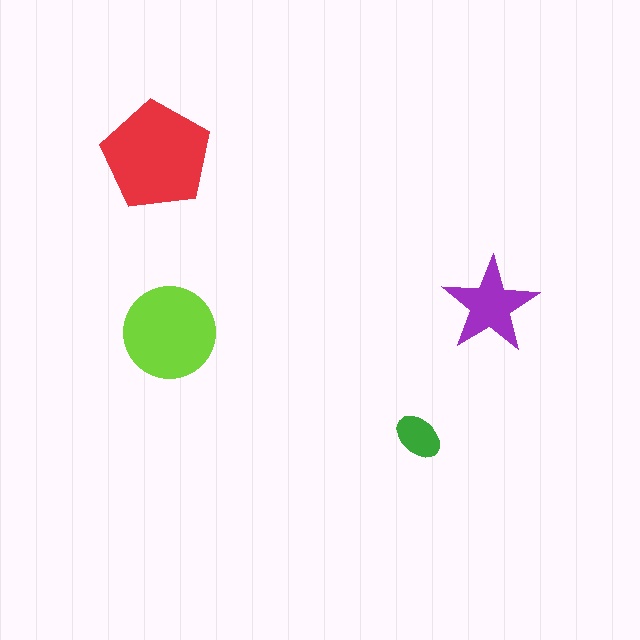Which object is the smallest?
The green ellipse.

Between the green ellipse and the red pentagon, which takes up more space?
The red pentagon.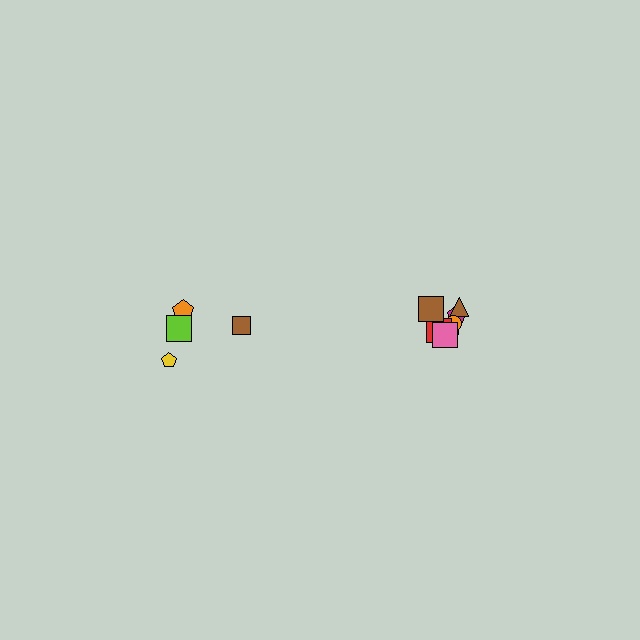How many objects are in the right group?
There are 7 objects.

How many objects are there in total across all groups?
There are 11 objects.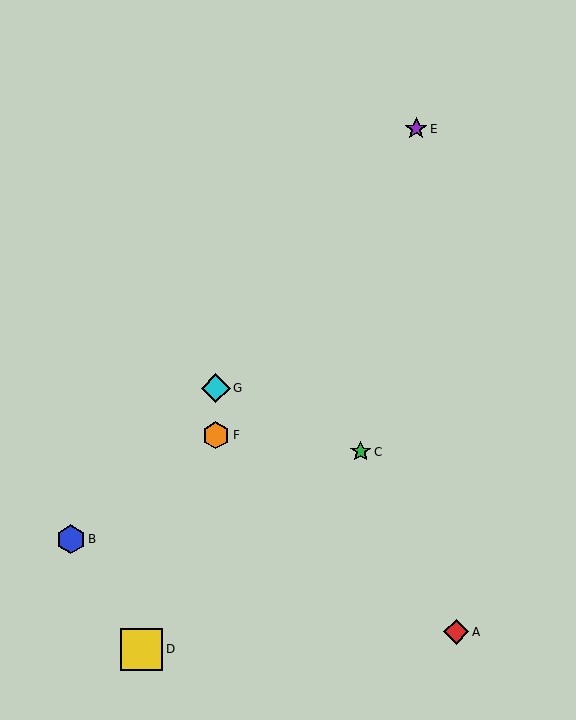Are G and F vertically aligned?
Yes, both are at x≈216.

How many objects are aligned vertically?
2 objects (F, G) are aligned vertically.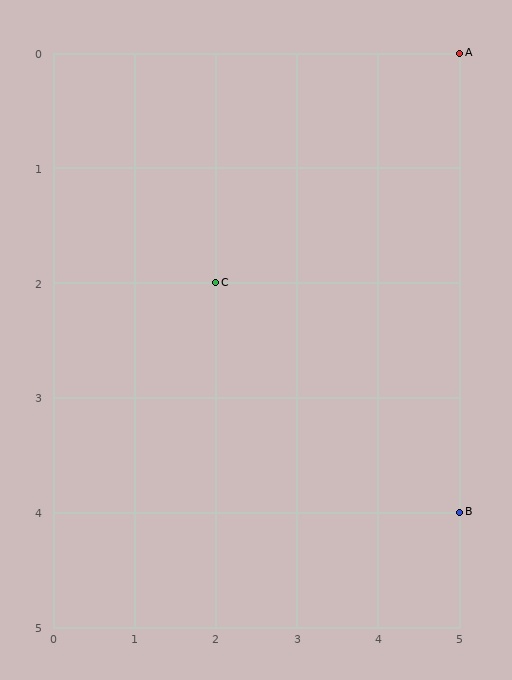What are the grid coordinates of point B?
Point B is at grid coordinates (5, 4).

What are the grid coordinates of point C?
Point C is at grid coordinates (2, 2).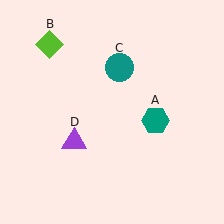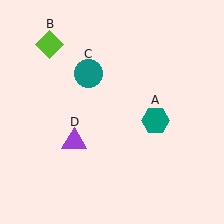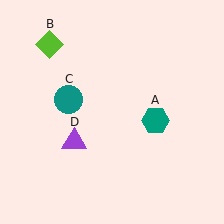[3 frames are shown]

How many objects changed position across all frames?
1 object changed position: teal circle (object C).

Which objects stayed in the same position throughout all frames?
Teal hexagon (object A) and lime diamond (object B) and purple triangle (object D) remained stationary.